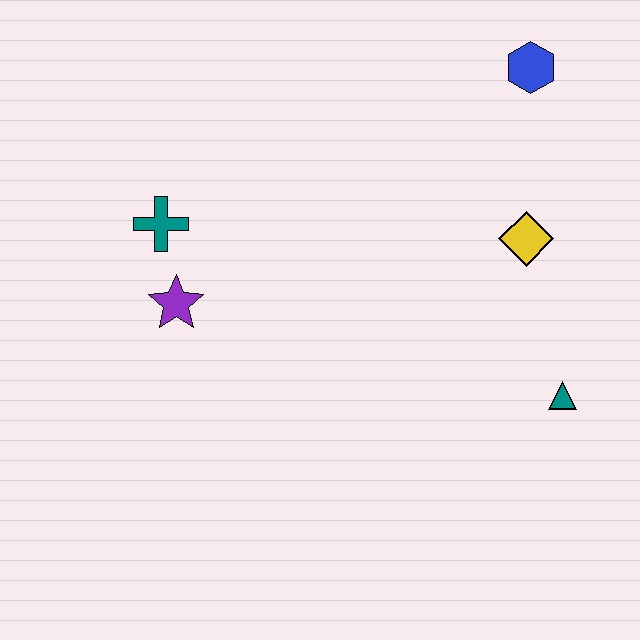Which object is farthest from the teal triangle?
The teal cross is farthest from the teal triangle.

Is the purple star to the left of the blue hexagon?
Yes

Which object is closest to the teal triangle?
The yellow diamond is closest to the teal triangle.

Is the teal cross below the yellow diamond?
No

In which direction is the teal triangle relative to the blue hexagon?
The teal triangle is below the blue hexagon.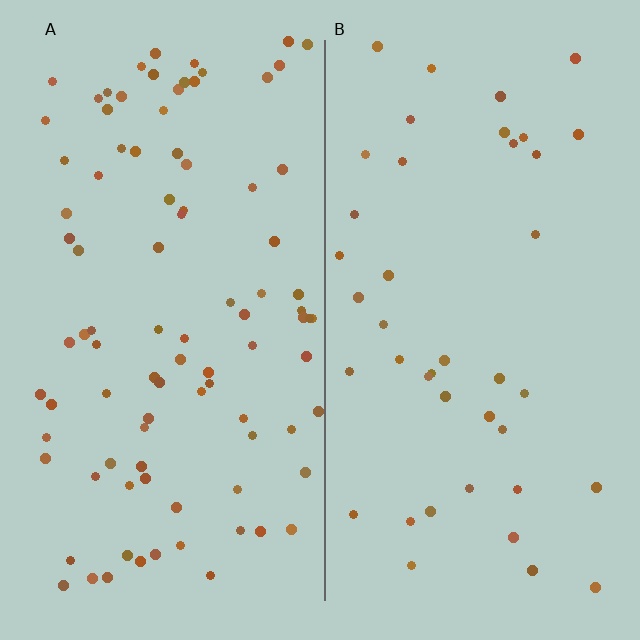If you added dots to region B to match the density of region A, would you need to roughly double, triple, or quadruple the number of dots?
Approximately double.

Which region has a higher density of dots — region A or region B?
A (the left).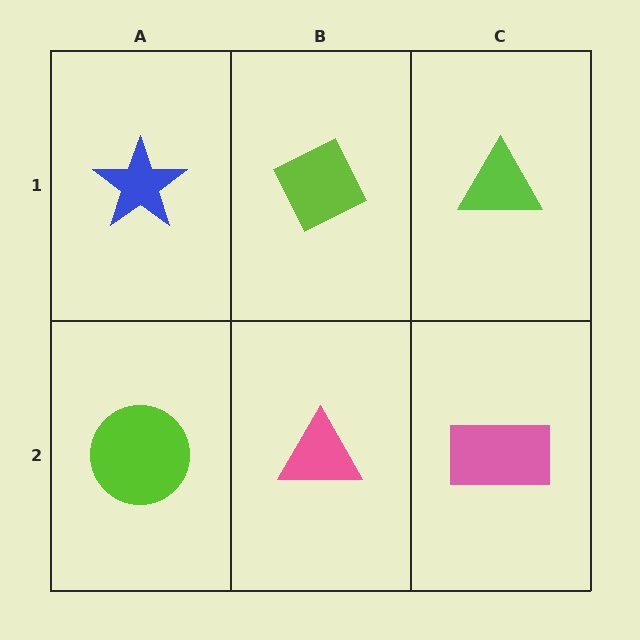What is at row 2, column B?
A pink triangle.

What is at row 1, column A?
A blue star.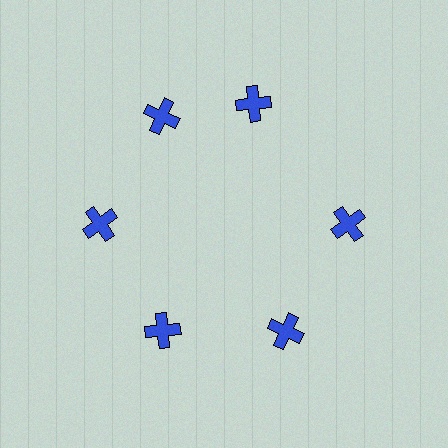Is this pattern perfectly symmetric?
No. The 6 blue crosses are arranged in a ring, but one element near the 1 o'clock position is rotated out of alignment along the ring, breaking the 6-fold rotational symmetry.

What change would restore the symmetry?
The symmetry would be restored by rotating it back into even spacing with its neighbors so that all 6 crosses sit at equal angles and equal distance from the center.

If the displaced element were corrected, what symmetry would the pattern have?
It would have 6-fold rotational symmetry — the pattern would map onto itself every 60 degrees.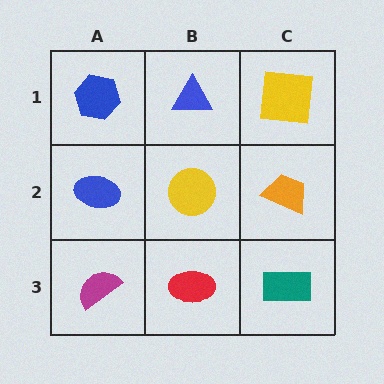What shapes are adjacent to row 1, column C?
An orange trapezoid (row 2, column C), a blue triangle (row 1, column B).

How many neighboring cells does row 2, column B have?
4.